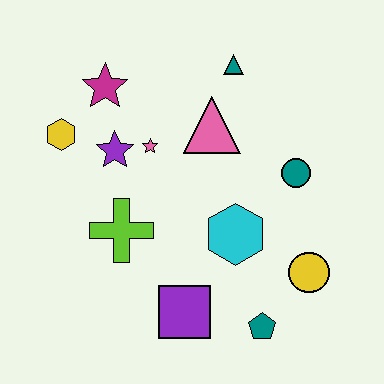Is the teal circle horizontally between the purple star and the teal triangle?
No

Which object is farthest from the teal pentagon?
The magenta star is farthest from the teal pentagon.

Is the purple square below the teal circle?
Yes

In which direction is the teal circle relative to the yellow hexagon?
The teal circle is to the right of the yellow hexagon.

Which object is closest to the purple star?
The pink star is closest to the purple star.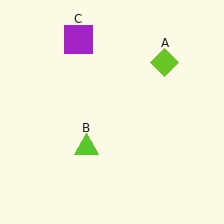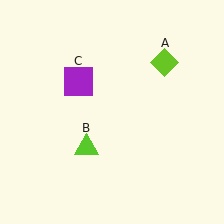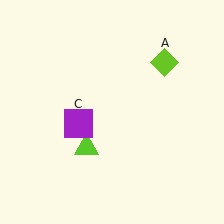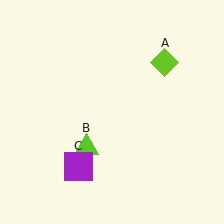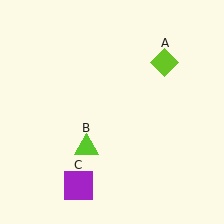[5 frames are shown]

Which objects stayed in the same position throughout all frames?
Lime diamond (object A) and lime triangle (object B) remained stationary.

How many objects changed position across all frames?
1 object changed position: purple square (object C).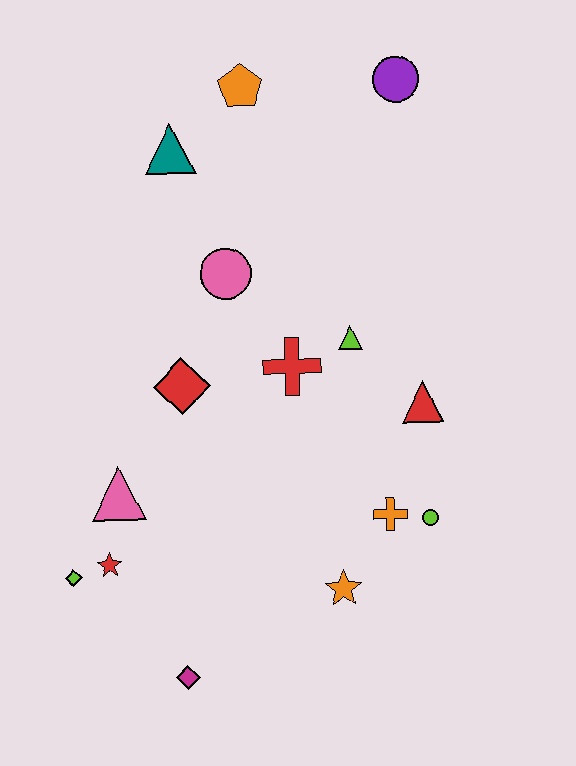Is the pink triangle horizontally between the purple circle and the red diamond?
No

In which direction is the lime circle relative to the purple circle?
The lime circle is below the purple circle.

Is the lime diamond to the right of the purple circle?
No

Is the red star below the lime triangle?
Yes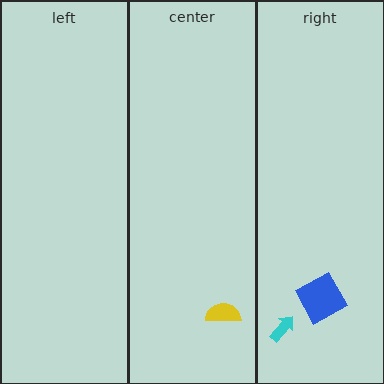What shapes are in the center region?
The yellow semicircle.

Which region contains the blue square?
The right region.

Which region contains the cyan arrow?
The right region.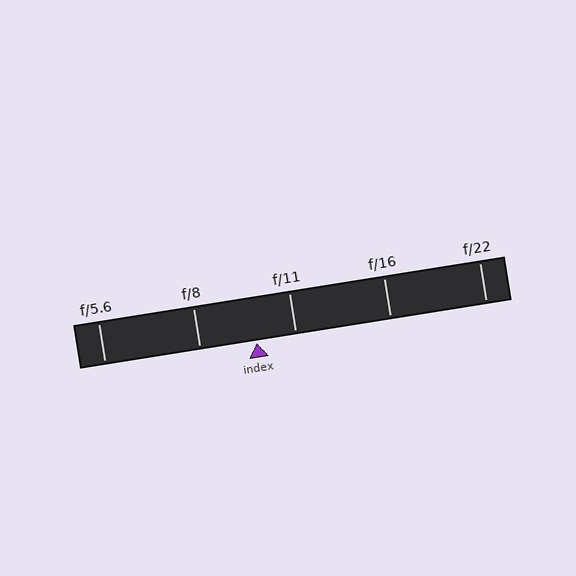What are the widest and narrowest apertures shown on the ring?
The widest aperture shown is f/5.6 and the narrowest is f/22.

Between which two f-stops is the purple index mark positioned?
The index mark is between f/8 and f/11.